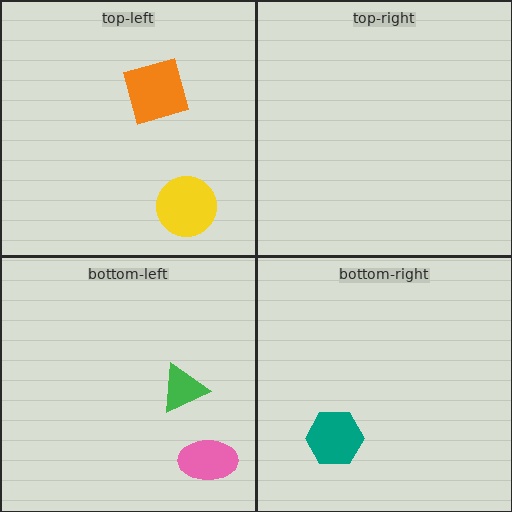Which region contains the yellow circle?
The top-left region.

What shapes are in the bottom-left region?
The green triangle, the pink ellipse.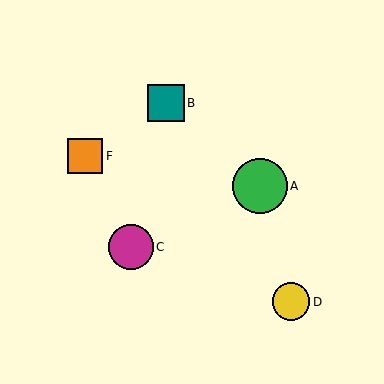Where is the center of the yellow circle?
The center of the yellow circle is at (291, 302).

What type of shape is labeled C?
Shape C is a magenta circle.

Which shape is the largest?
The green circle (labeled A) is the largest.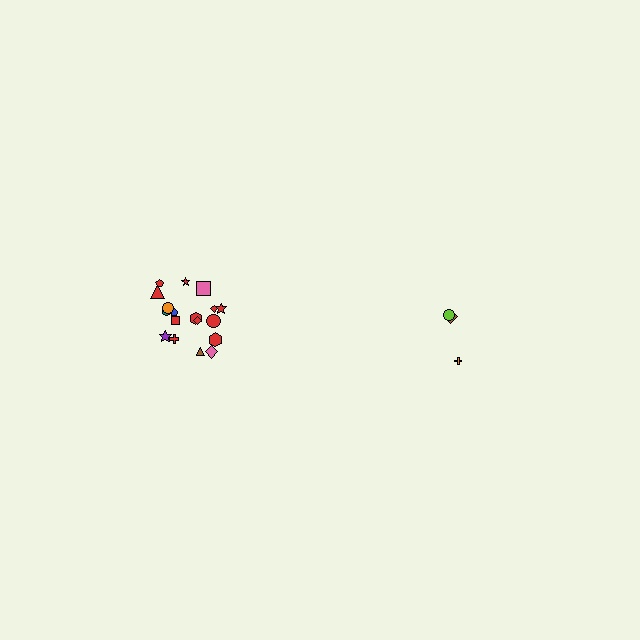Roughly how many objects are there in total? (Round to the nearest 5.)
Roughly 20 objects in total.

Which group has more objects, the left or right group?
The left group.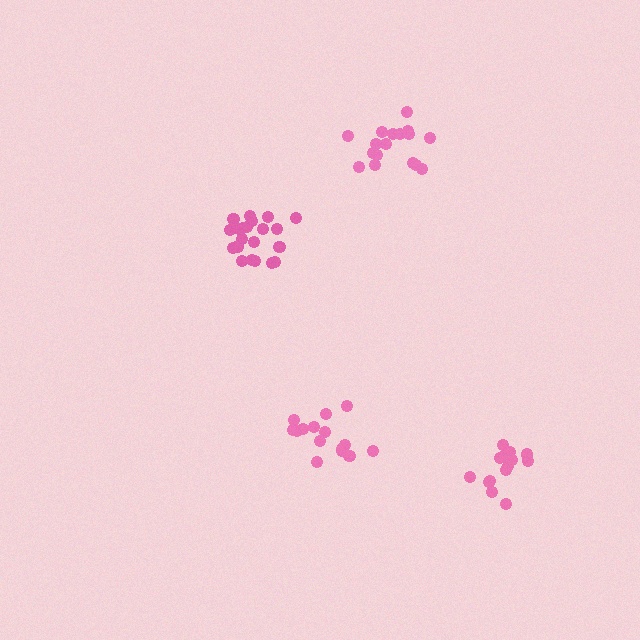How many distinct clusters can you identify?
There are 4 distinct clusters.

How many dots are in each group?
Group 1: 15 dots, Group 2: 17 dots, Group 3: 21 dots, Group 4: 15 dots (68 total).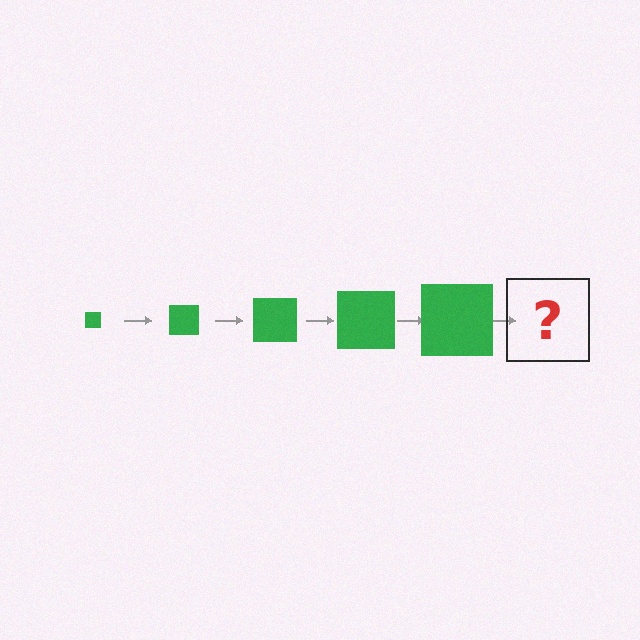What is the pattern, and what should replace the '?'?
The pattern is that the square gets progressively larger each step. The '?' should be a green square, larger than the previous one.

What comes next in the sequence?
The next element should be a green square, larger than the previous one.